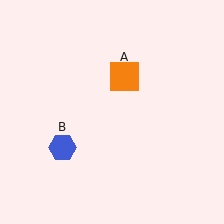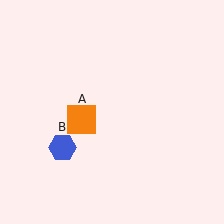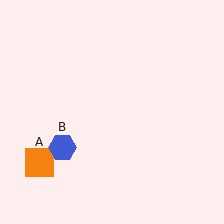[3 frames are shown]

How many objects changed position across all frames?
1 object changed position: orange square (object A).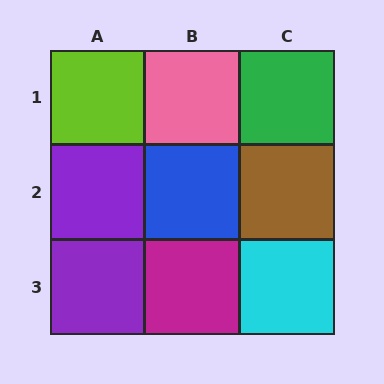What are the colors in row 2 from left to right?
Purple, blue, brown.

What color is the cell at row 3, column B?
Magenta.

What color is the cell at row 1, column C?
Green.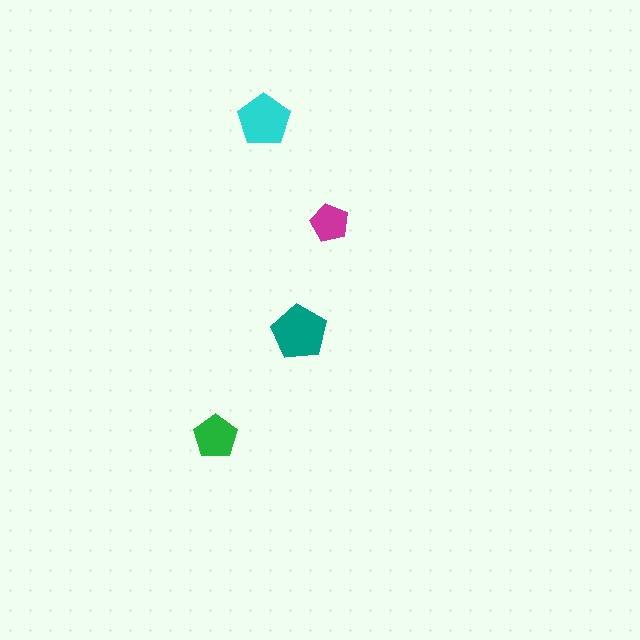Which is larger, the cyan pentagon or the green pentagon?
The cyan one.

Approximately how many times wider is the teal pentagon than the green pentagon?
About 1.5 times wider.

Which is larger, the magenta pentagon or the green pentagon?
The green one.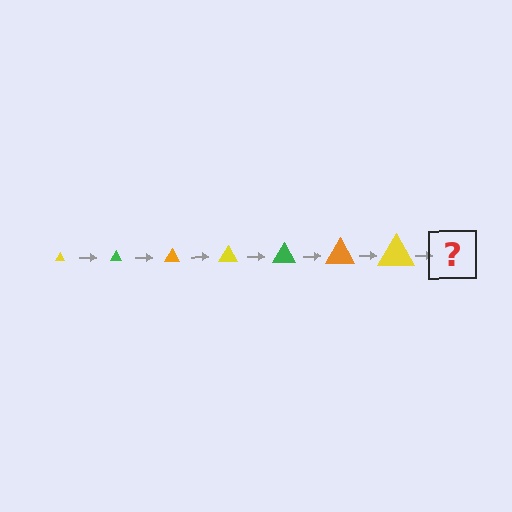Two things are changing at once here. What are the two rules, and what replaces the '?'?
The two rules are that the triangle grows larger each step and the color cycles through yellow, green, and orange. The '?' should be a green triangle, larger than the previous one.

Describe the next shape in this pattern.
It should be a green triangle, larger than the previous one.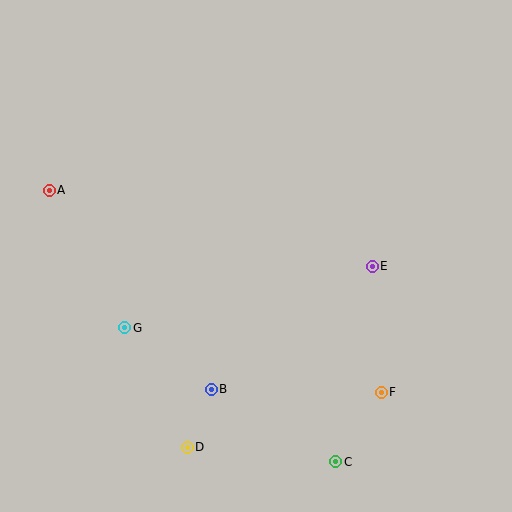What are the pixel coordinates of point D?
Point D is at (187, 447).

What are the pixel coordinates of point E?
Point E is at (372, 266).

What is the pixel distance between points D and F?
The distance between D and F is 202 pixels.